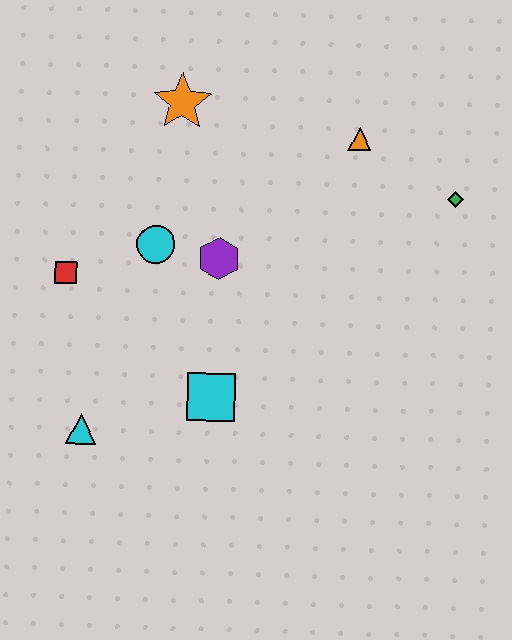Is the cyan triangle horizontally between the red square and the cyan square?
Yes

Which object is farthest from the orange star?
The cyan triangle is farthest from the orange star.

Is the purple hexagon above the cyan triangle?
Yes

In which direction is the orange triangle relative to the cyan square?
The orange triangle is above the cyan square.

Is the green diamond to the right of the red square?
Yes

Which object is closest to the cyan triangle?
The cyan square is closest to the cyan triangle.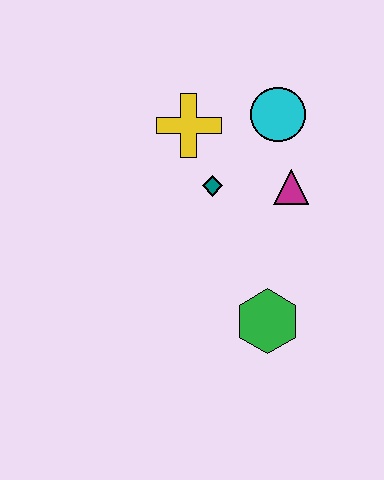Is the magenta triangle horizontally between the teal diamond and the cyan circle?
No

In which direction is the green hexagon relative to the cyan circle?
The green hexagon is below the cyan circle.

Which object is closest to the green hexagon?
The magenta triangle is closest to the green hexagon.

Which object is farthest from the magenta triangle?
The green hexagon is farthest from the magenta triangle.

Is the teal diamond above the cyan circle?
No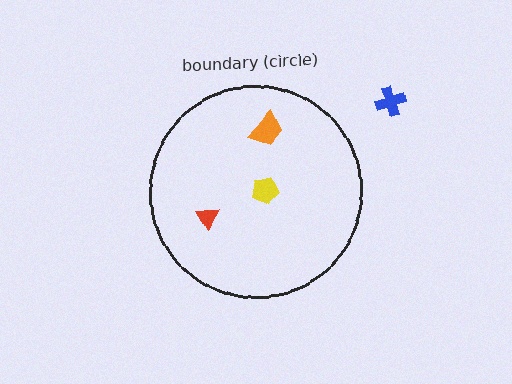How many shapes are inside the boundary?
3 inside, 1 outside.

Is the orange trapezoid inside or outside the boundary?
Inside.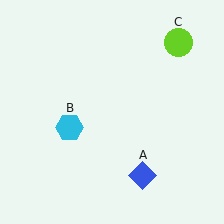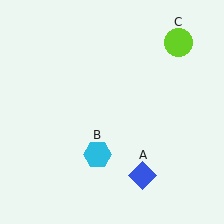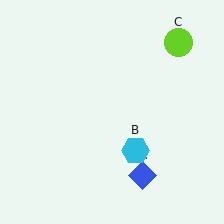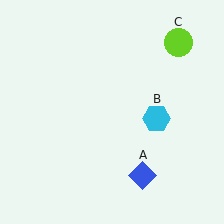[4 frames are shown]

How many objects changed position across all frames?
1 object changed position: cyan hexagon (object B).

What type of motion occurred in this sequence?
The cyan hexagon (object B) rotated counterclockwise around the center of the scene.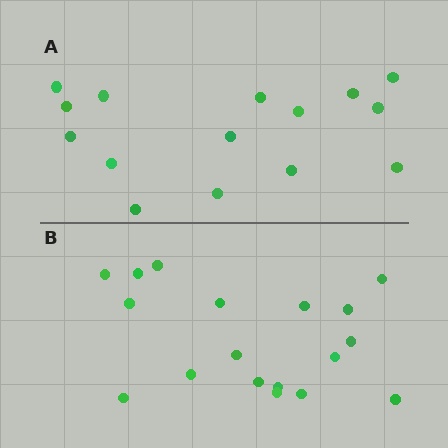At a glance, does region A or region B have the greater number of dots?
Region B (the bottom region) has more dots.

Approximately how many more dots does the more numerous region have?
Region B has just a few more — roughly 2 or 3 more dots than region A.